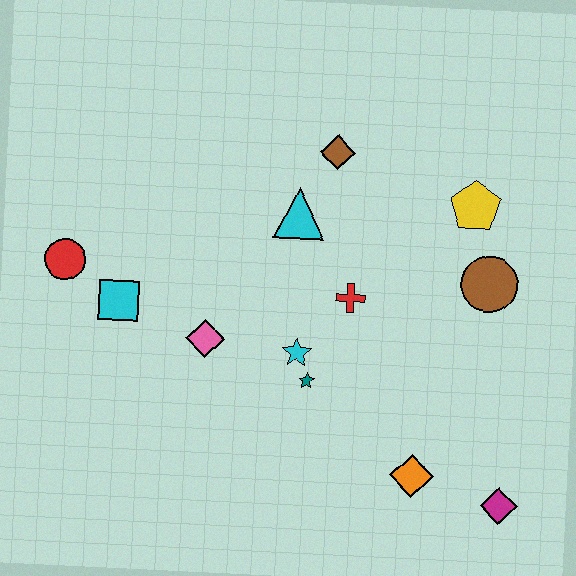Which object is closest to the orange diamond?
The magenta diamond is closest to the orange diamond.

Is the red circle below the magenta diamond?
No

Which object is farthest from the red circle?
The magenta diamond is farthest from the red circle.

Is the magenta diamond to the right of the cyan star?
Yes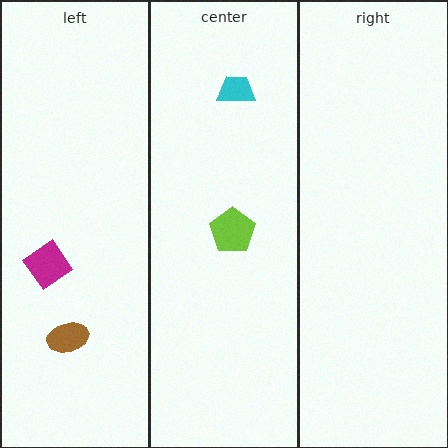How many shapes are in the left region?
2.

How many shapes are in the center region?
2.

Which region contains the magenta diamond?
The left region.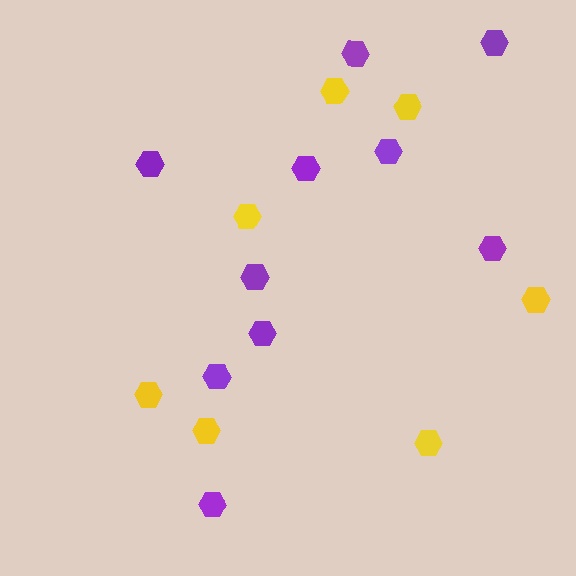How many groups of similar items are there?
There are 2 groups: one group of yellow hexagons (7) and one group of purple hexagons (10).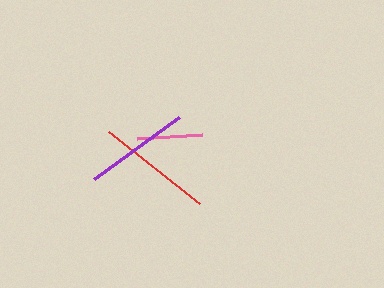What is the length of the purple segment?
The purple segment is approximately 106 pixels long.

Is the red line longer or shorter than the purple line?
The red line is longer than the purple line.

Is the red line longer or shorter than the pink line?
The red line is longer than the pink line.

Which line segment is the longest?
The red line is the longest at approximately 116 pixels.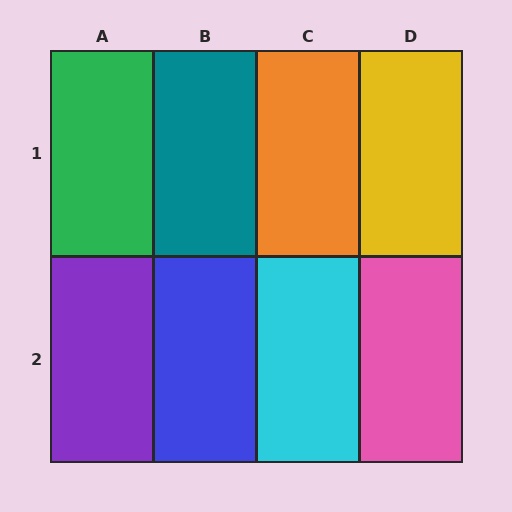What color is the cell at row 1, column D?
Yellow.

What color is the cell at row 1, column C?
Orange.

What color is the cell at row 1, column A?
Green.